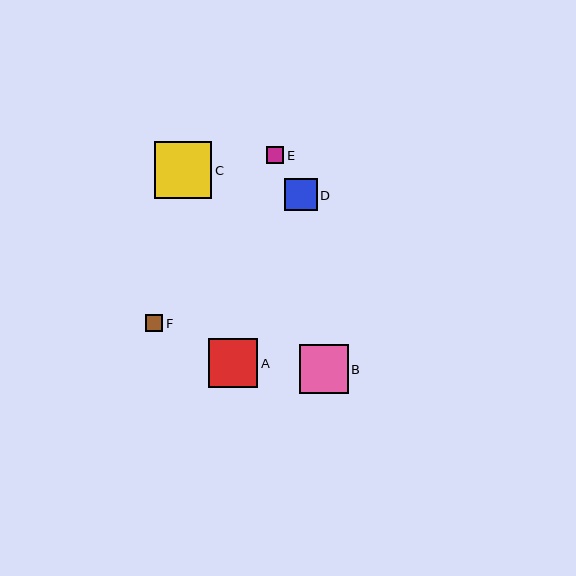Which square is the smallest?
Square F is the smallest with a size of approximately 17 pixels.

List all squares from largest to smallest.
From largest to smallest: C, A, B, D, E, F.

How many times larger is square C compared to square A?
Square C is approximately 1.2 times the size of square A.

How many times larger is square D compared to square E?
Square D is approximately 1.9 times the size of square E.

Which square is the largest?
Square C is the largest with a size of approximately 57 pixels.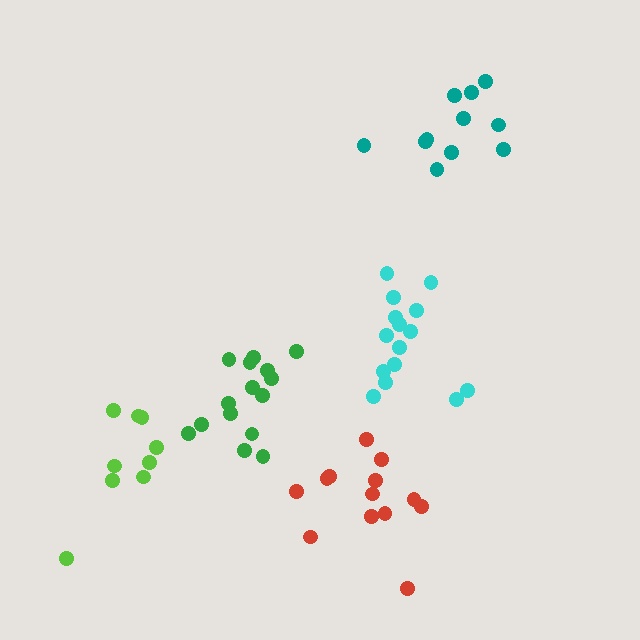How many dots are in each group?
Group 1: 11 dots, Group 2: 15 dots, Group 3: 15 dots, Group 4: 13 dots, Group 5: 9 dots (63 total).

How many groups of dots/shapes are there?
There are 5 groups.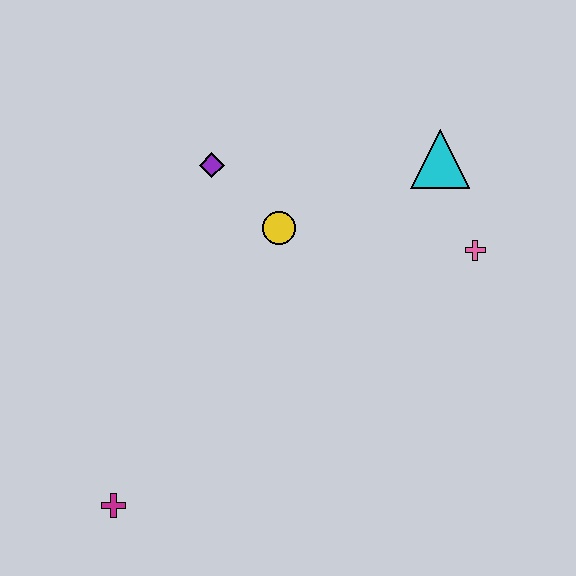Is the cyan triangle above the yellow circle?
Yes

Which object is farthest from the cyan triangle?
The magenta cross is farthest from the cyan triangle.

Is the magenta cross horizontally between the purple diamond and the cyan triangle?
No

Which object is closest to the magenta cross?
The yellow circle is closest to the magenta cross.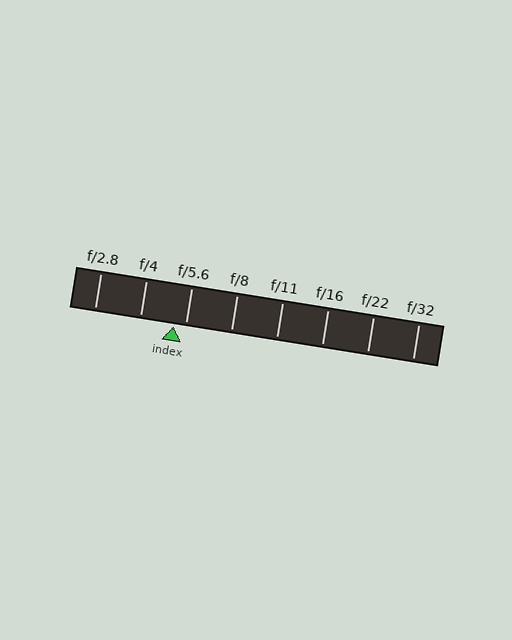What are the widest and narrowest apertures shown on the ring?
The widest aperture shown is f/2.8 and the narrowest is f/32.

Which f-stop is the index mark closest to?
The index mark is closest to f/5.6.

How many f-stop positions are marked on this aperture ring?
There are 8 f-stop positions marked.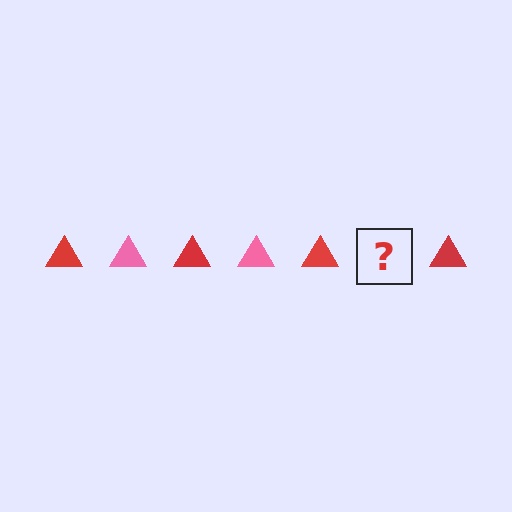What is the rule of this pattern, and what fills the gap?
The rule is that the pattern cycles through red, pink triangles. The gap should be filled with a pink triangle.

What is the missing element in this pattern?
The missing element is a pink triangle.